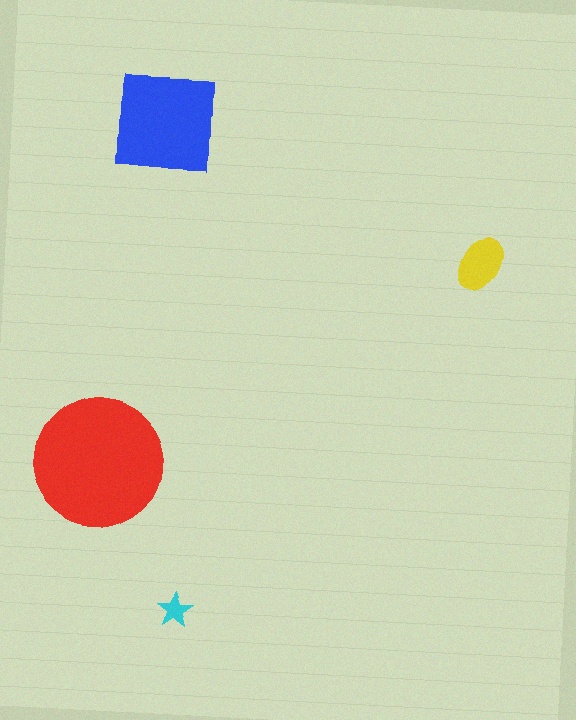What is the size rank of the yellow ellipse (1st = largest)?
3rd.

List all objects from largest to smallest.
The red circle, the blue square, the yellow ellipse, the cyan star.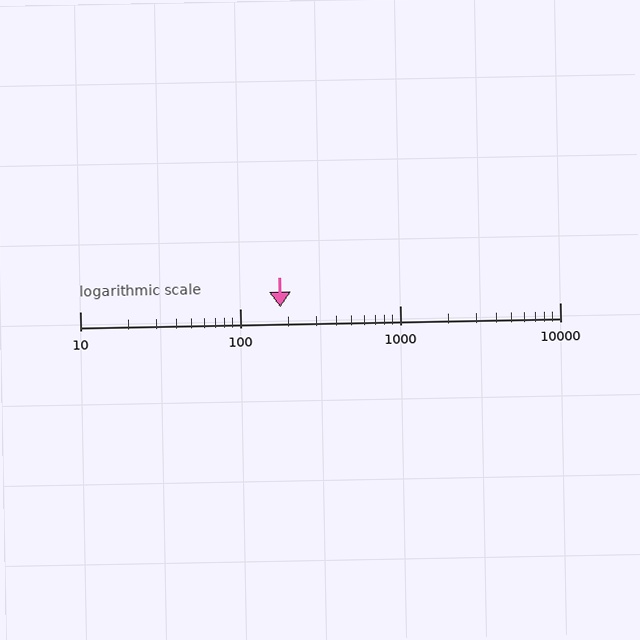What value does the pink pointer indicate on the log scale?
The pointer indicates approximately 180.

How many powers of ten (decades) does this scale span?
The scale spans 3 decades, from 10 to 10000.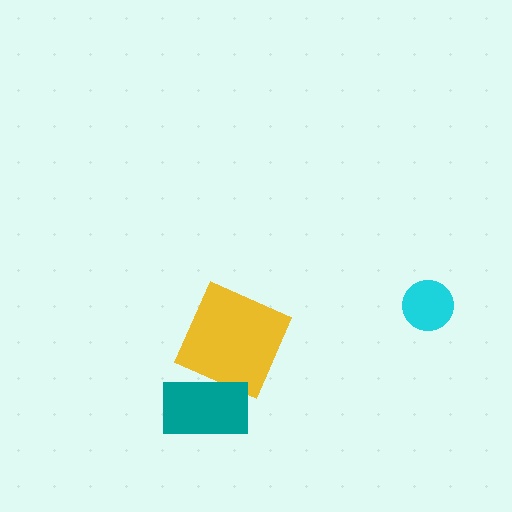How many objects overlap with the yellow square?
1 object overlaps with the yellow square.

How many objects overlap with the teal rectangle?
1 object overlaps with the teal rectangle.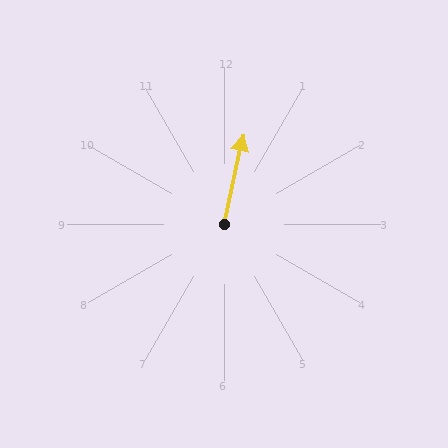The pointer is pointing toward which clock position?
Roughly 12 o'clock.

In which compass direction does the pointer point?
North.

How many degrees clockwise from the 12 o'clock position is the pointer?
Approximately 12 degrees.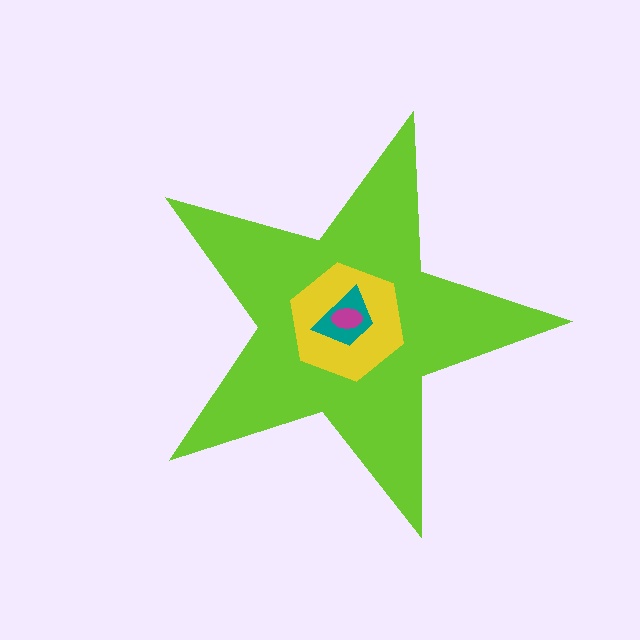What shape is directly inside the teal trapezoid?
The magenta ellipse.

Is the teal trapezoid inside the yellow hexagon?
Yes.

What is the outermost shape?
The lime star.